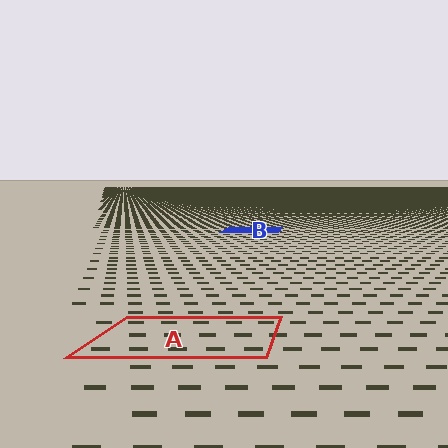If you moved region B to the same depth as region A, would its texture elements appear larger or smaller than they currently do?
They would appear larger. At a closer depth, the same texture elements are projected at a bigger on-screen size.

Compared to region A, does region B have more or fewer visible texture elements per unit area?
Region B has more texture elements per unit area — they are packed more densely because it is farther away.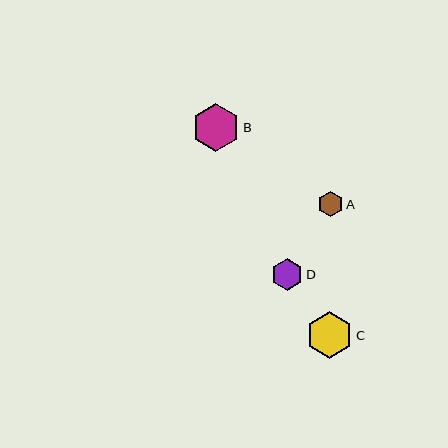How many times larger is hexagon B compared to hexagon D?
Hexagon B is approximately 1.5 times the size of hexagon D.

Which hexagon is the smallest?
Hexagon A is the smallest with a size of approximately 25 pixels.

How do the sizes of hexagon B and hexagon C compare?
Hexagon B and hexagon C are approximately the same size.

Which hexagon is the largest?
Hexagon B is the largest with a size of approximately 48 pixels.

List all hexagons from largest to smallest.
From largest to smallest: B, C, D, A.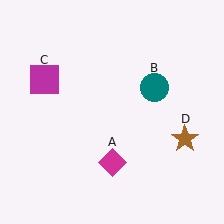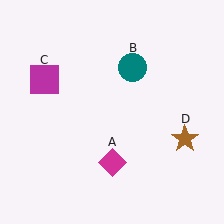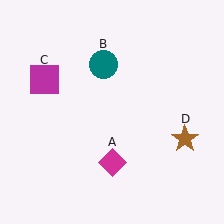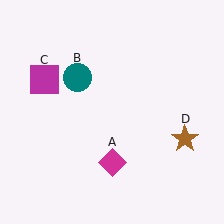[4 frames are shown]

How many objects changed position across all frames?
1 object changed position: teal circle (object B).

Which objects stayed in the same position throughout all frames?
Magenta diamond (object A) and magenta square (object C) and brown star (object D) remained stationary.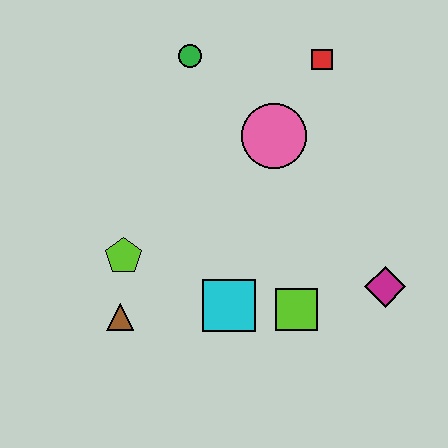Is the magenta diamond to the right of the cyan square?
Yes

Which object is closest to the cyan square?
The lime square is closest to the cyan square.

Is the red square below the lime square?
No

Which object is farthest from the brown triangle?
The red square is farthest from the brown triangle.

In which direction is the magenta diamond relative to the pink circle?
The magenta diamond is below the pink circle.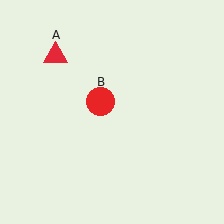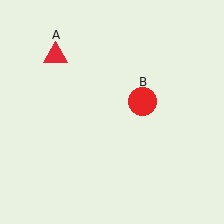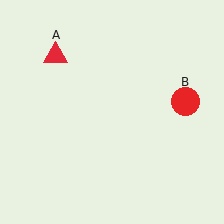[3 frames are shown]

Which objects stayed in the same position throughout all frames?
Red triangle (object A) remained stationary.